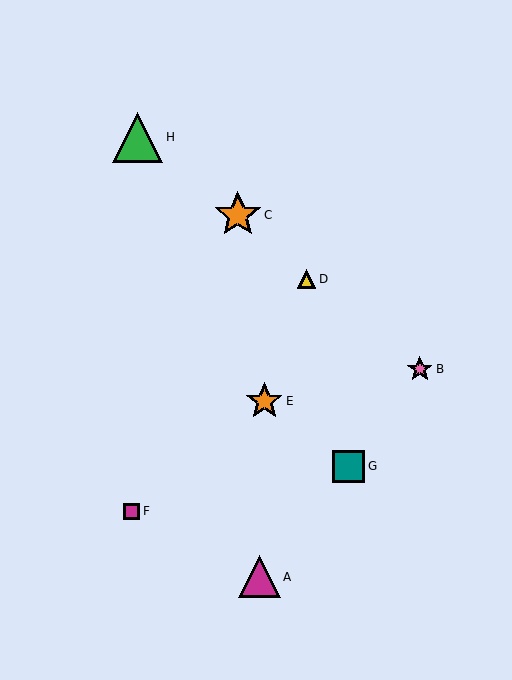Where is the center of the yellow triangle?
The center of the yellow triangle is at (307, 279).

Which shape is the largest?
The green triangle (labeled H) is the largest.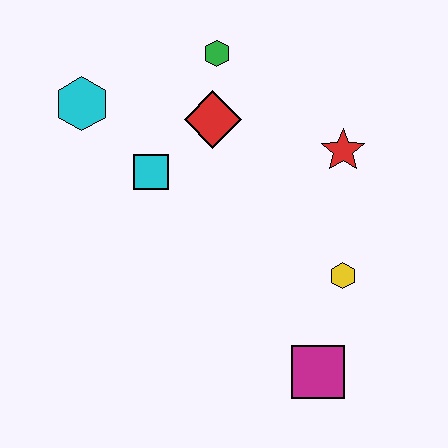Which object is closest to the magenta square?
The yellow hexagon is closest to the magenta square.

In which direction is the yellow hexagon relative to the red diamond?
The yellow hexagon is below the red diamond.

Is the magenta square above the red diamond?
No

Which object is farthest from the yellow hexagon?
The cyan hexagon is farthest from the yellow hexagon.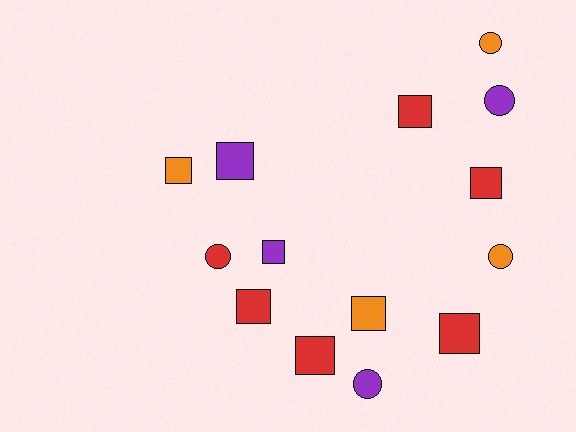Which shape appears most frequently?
Square, with 9 objects.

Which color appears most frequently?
Red, with 6 objects.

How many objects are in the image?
There are 14 objects.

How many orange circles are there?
There are 2 orange circles.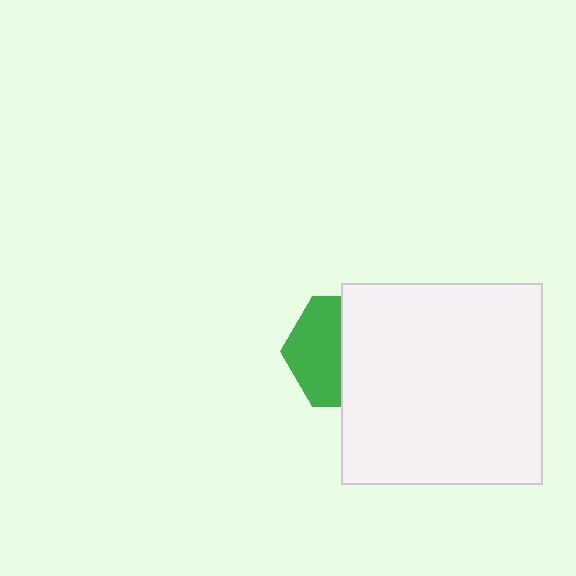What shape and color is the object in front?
The object in front is a white square.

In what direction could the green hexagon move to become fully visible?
The green hexagon could move left. That would shift it out from behind the white square entirely.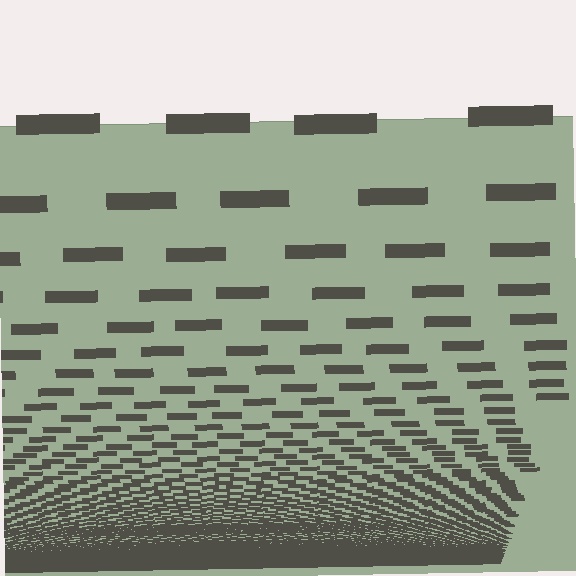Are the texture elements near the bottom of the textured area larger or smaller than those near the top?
Smaller. The gradient is inverted — elements near the bottom are smaller and denser.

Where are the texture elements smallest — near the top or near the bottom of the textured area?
Near the bottom.